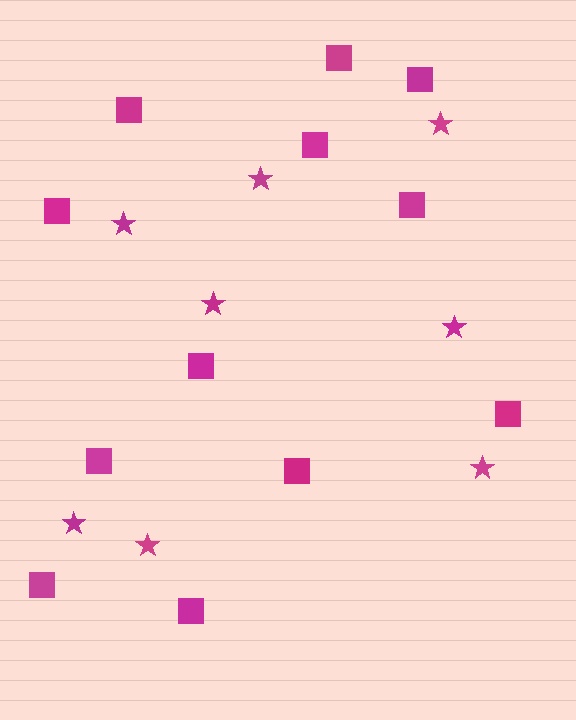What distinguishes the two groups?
There are 2 groups: one group of squares (12) and one group of stars (8).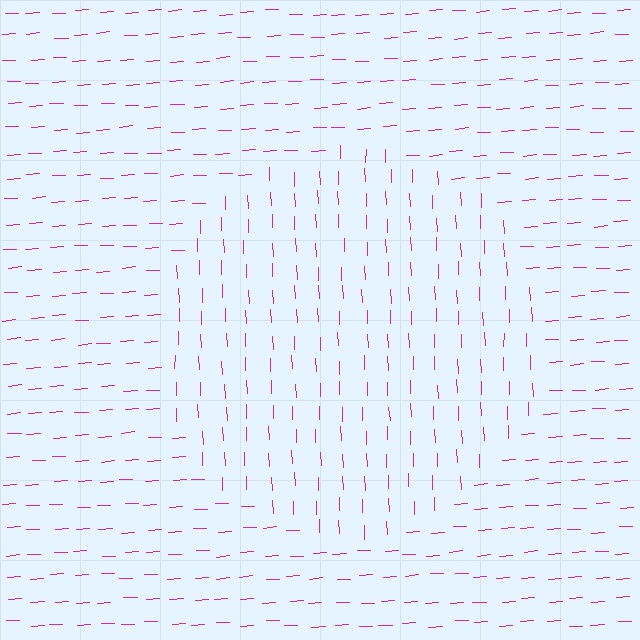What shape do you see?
I see a circle.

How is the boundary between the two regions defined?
The boundary is defined purely by a change in line orientation (approximately 89 degrees difference). All lines are the same color and thickness.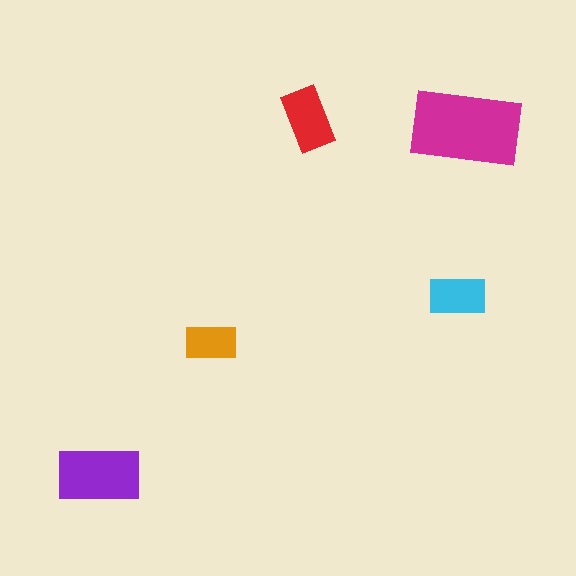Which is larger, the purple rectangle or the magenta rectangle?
The magenta one.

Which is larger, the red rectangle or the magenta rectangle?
The magenta one.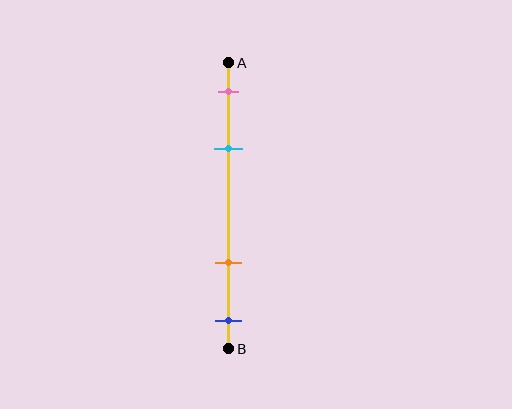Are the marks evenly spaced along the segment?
No, the marks are not evenly spaced.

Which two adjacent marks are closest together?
The pink and cyan marks are the closest adjacent pair.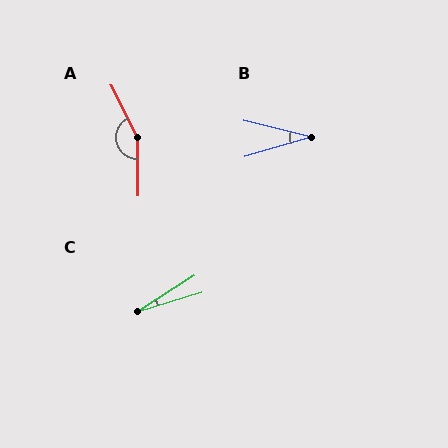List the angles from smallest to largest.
C (15°), B (31°), A (154°).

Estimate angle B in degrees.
Approximately 31 degrees.